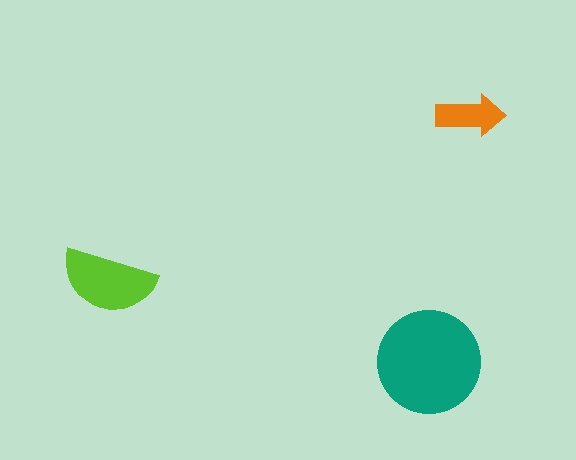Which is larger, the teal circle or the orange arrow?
The teal circle.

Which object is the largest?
The teal circle.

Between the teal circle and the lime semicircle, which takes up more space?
The teal circle.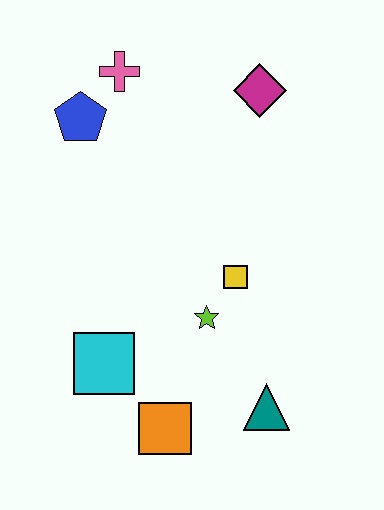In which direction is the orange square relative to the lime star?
The orange square is below the lime star.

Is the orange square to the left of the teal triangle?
Yes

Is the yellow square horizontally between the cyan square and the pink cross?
No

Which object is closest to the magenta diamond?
The pink cross is closest to the magenta diamond.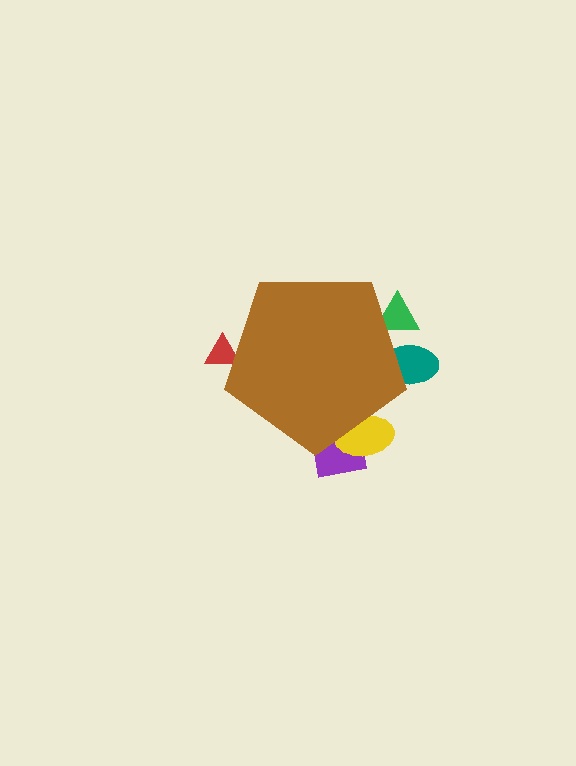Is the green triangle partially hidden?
Yes, the green triangle is partially hidden behind the brown pentagon.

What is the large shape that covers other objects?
A brown pentagon.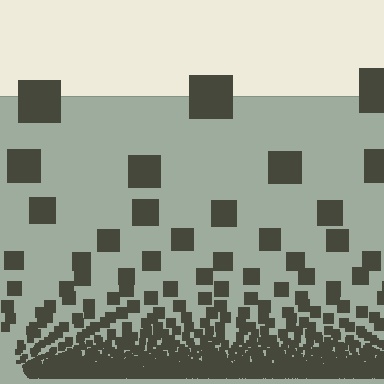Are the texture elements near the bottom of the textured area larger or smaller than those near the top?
Smaller. The gradient is inverted — elements near the bottom are smaller and denser.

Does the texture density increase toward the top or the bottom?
Density increases toward the bottom.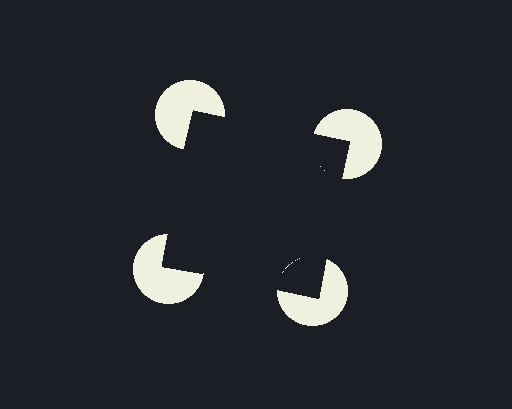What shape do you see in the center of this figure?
An illusory square — its edges are inferred from the aligned wedge cuts in the pac-man discs, not physically drawn.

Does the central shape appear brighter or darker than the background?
It typically appears slightly darker than the background, even though no actual brightness change is drawn.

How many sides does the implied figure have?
4 sides.